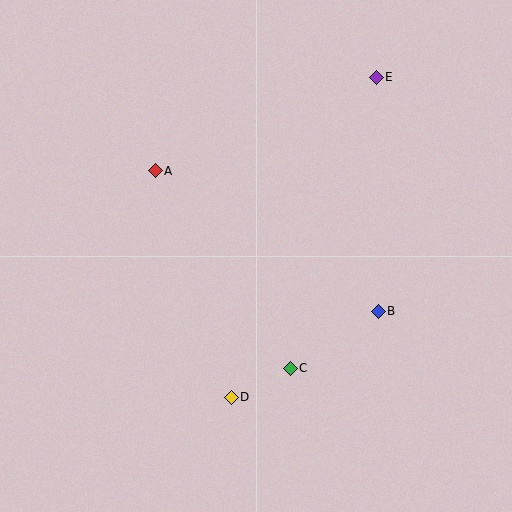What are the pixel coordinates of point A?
Point A is at (155, 171).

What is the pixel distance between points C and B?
The distance between C and B is 105 pixels.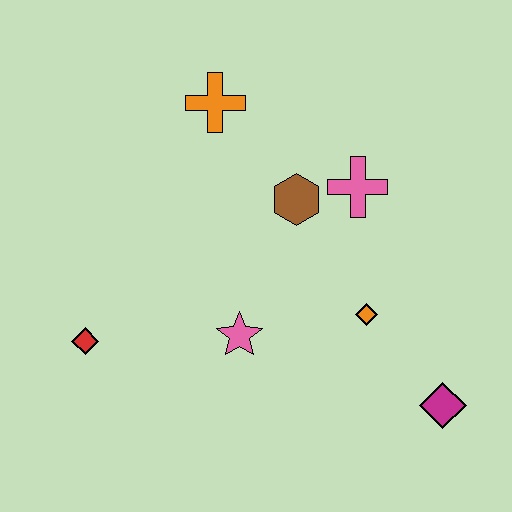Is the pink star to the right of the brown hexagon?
No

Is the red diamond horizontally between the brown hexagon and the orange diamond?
No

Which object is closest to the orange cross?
The brown hexagon is closest to the orange cross.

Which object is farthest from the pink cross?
The red diamond is farthest from the pink cross.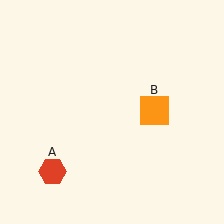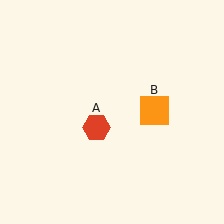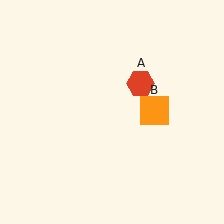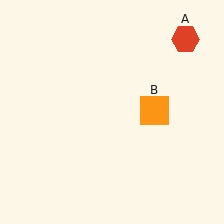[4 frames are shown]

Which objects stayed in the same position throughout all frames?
Orange square (object B) remained stationary.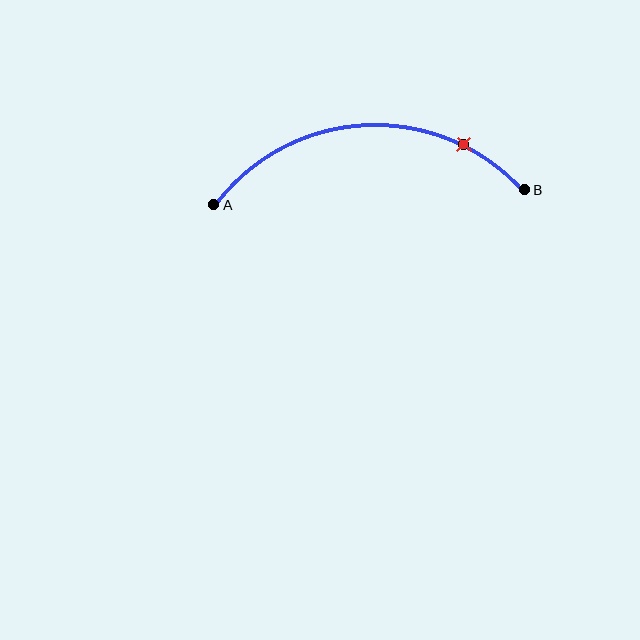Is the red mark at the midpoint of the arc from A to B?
No. The red mark lies on the arc but is closer to endpoint B. The arc midpoint would be at the point on the curve equidistant along the arc from both A and B.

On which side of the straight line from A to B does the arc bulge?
The arc bulges above the straight line connecting A and B.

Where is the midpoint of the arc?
The arc midpoint is the point on the curve farthest from the straight line joining A and B. It sits above that line.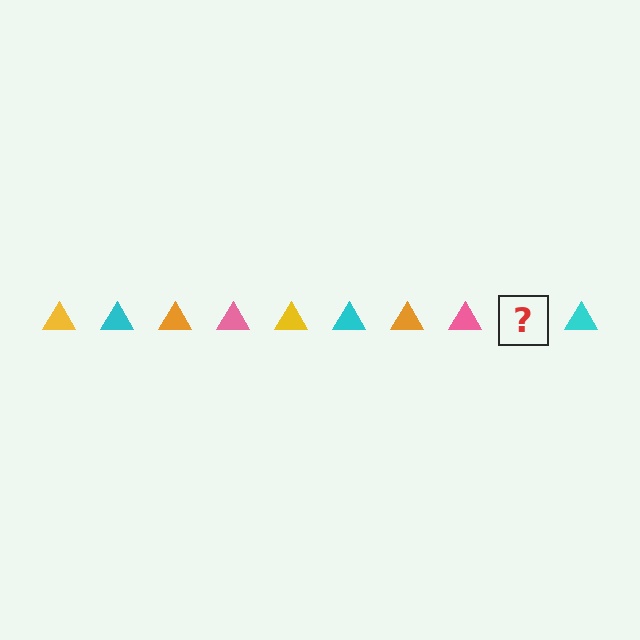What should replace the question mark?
The question mark should be replaced with a yellow triangle.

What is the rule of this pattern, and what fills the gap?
The rule is that the pattern cycles through yellow, cyan, orange, pink triangles. The gap should be filled with a yellow triangle.